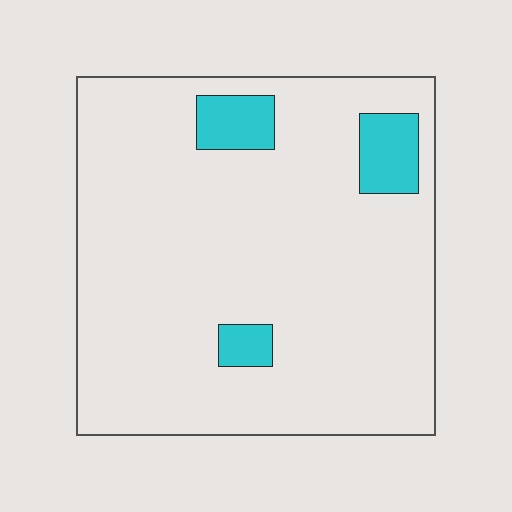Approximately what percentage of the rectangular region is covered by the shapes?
Approximately 10%.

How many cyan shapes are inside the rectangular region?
3.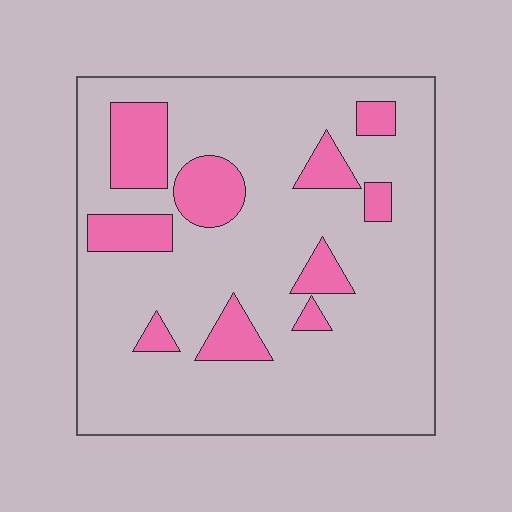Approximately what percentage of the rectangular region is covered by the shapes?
Approximately 20%.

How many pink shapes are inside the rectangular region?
10.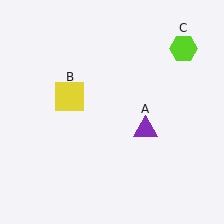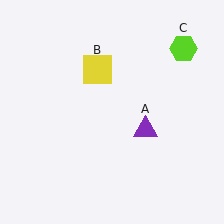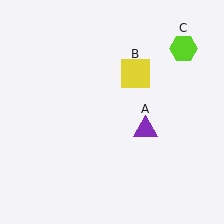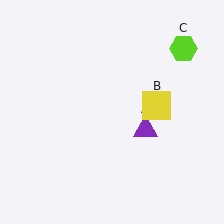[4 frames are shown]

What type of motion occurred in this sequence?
The yellow square (object B) rotated clockwise around the center of the scene.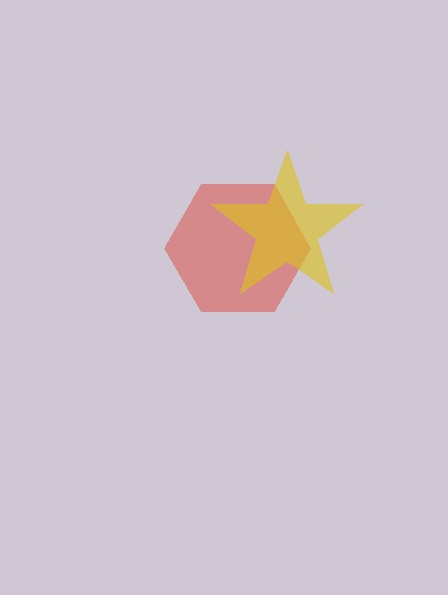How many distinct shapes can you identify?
There are 2 distinct shapes: a red hexagon, a yellow star.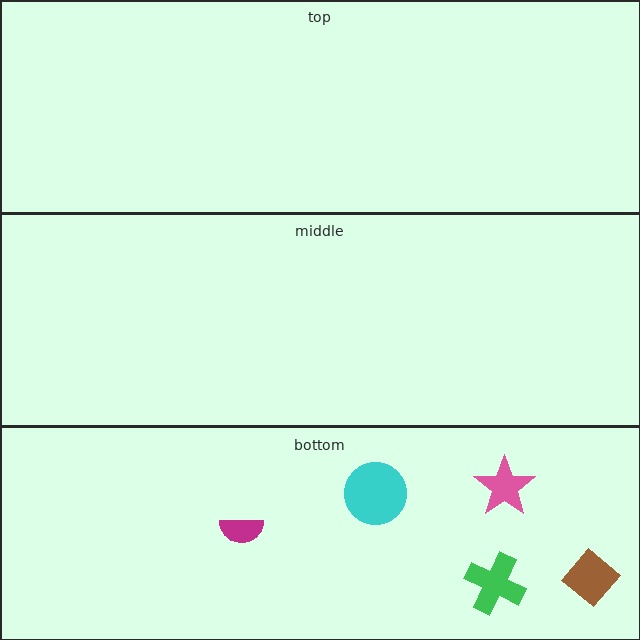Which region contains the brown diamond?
The bottom region.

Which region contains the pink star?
The bottom region.